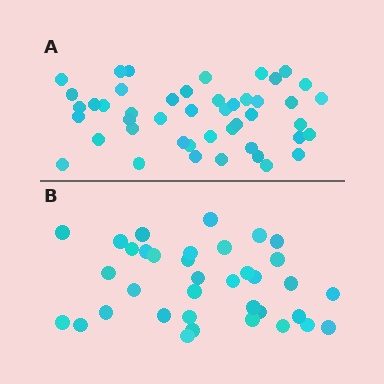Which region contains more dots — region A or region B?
Region A (the top region) has more dots.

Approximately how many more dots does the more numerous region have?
Region A has roughly 10 or so more dots than region B.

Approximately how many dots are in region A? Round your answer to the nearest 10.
About 50 dots. (The exact count is 46, which rounds to 50.)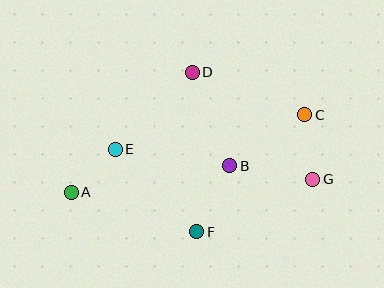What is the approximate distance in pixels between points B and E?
The distance between B and E is approximately 116 pixels.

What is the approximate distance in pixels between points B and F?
The distance between B and F is approximately 74 pixels.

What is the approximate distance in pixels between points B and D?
The distance between B and D is approximately 101 pixels.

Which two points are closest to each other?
Points A and E are closest to each other.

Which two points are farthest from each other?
Points A and C are farthest from each other.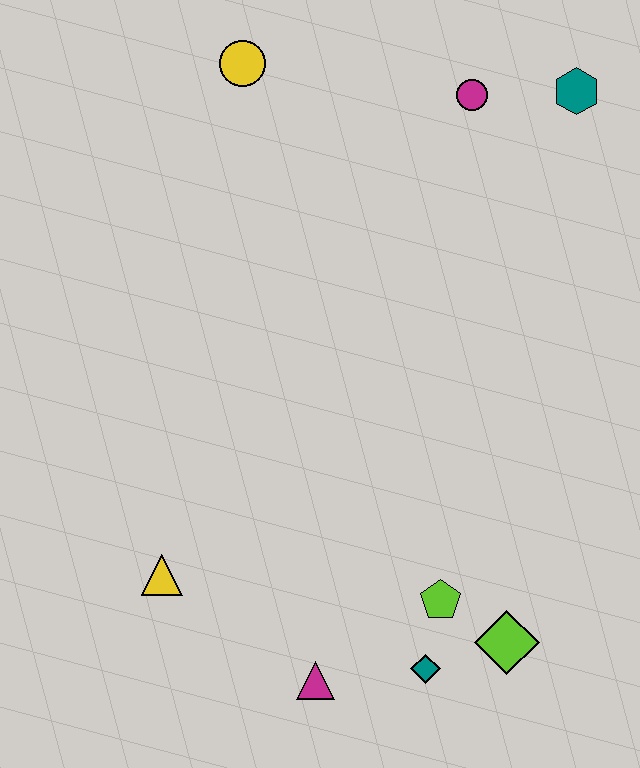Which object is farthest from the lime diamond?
The yellow circle is farthest from the lime diamond.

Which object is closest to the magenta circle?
The teal hexagon is closest to the magenta circle.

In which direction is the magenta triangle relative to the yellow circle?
The magenta triangle is below the yellow circle.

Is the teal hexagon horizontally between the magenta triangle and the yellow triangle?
No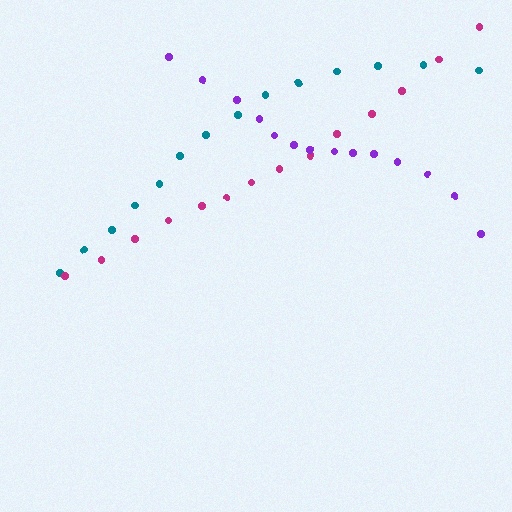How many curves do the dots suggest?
There are 3 distinct paths.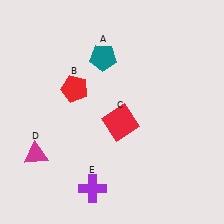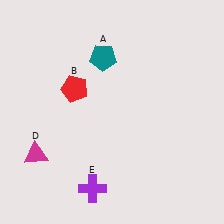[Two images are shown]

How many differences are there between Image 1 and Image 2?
There is 1 difference between the two images.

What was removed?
The red square (C) was removed in Image 2.